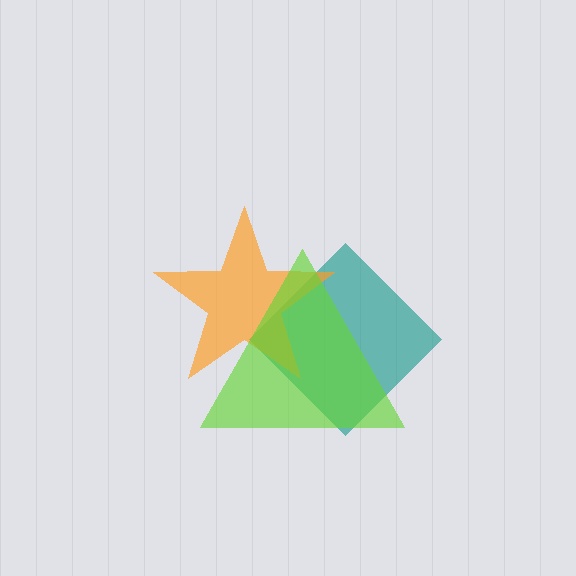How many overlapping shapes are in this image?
There are 3 overlapping shapes in the image.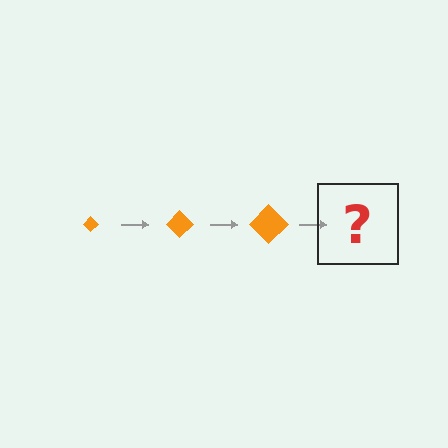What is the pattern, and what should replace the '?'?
The pattern is that the diamond gets progressively larger each step. The '?' should be an orange diamond, larger than the previous one.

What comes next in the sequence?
The next element should be an orange diamond, larger than the previous one.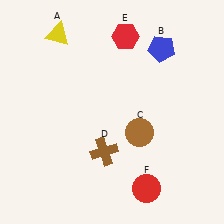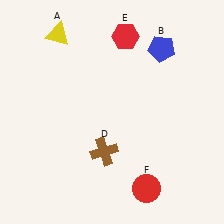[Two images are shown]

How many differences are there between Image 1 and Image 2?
There is 1 difference between the two images.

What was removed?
The brown circle (C) was removed in Image 2.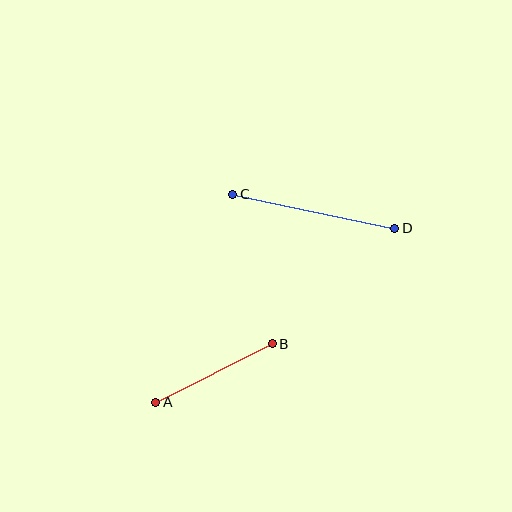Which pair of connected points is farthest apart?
Points C and D are farthest apart.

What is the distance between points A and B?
The distance is approximately 130 pixels.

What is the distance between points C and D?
The distance is approximately 165 pixels.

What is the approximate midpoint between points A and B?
The midpoint is at approximately (214, 373) pixels.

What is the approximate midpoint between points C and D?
The midpoint is at approximately (314, 211) pixels.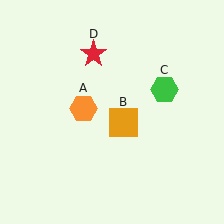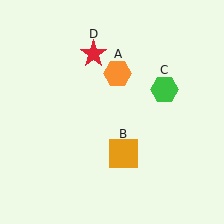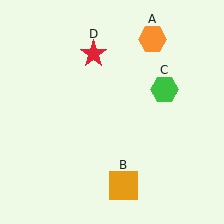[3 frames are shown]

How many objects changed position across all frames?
2 objects changed position: orange hexagon (object A), orange square (object B).